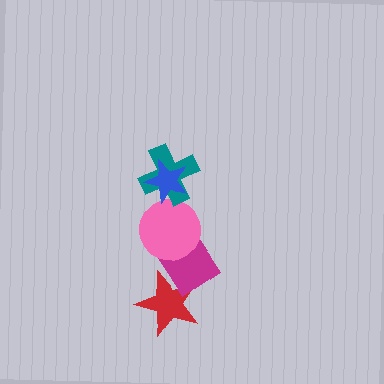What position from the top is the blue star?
The blue star is 1st from the top.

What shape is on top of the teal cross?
The blue star is on top of the teal cross.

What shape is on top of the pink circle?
The teal cross is on top of the pink circle.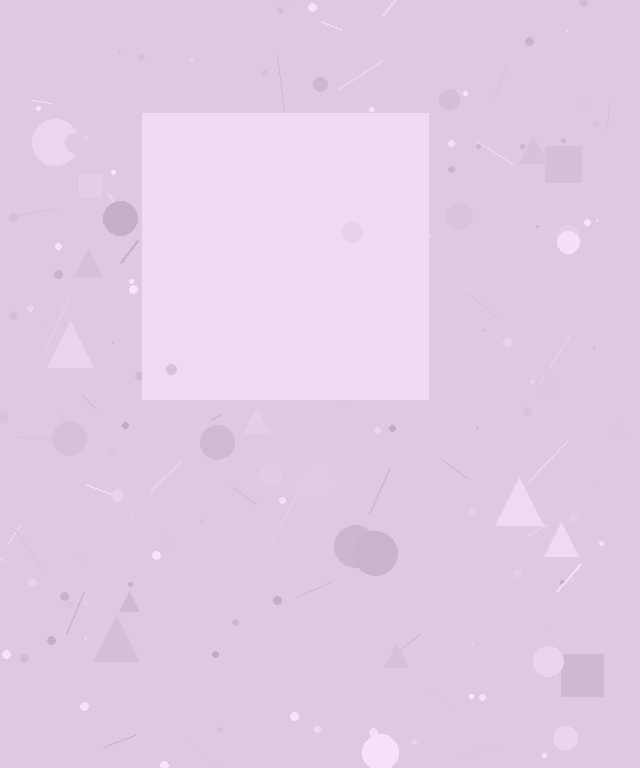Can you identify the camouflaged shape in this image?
The camouflaged shape is a square.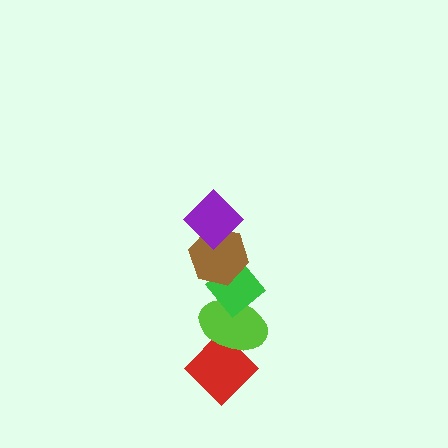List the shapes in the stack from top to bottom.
From top to bottom: the purple diamond, the brown hexagon, the green diamond, the lime ellipse, the red diamond.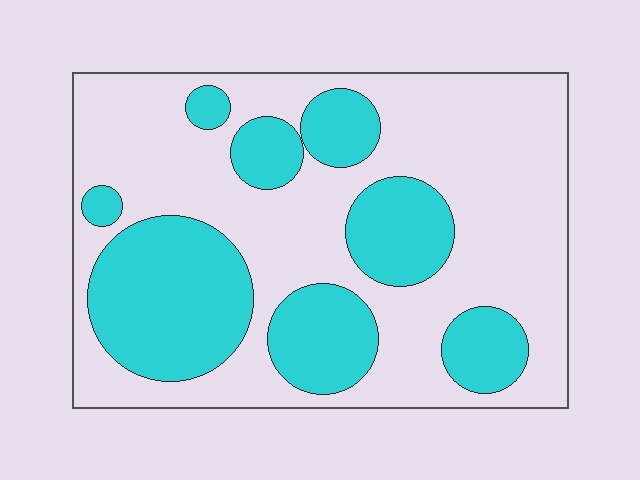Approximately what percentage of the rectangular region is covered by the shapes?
Approximately 35%.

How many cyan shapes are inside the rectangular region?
8.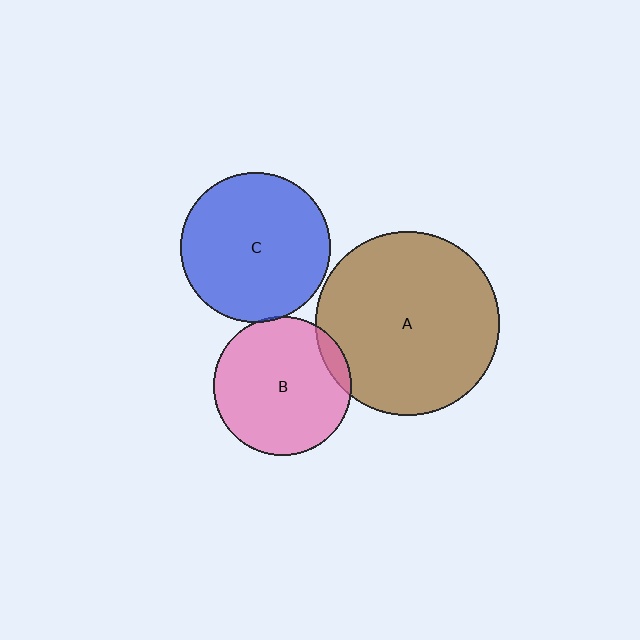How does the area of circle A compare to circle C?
Approximately 1.5 times.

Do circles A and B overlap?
Yes.